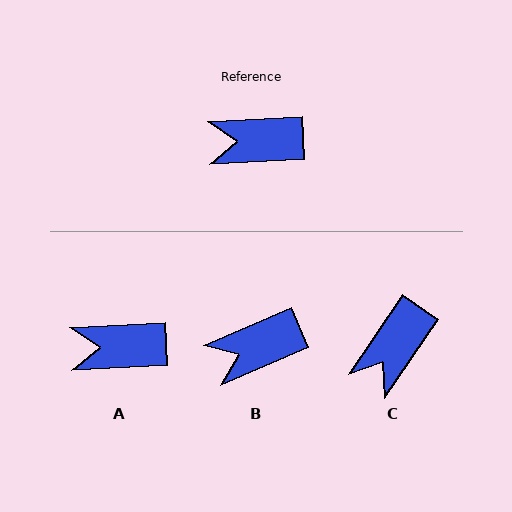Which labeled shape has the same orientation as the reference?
A.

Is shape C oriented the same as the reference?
No, it is off by about 53 degrees.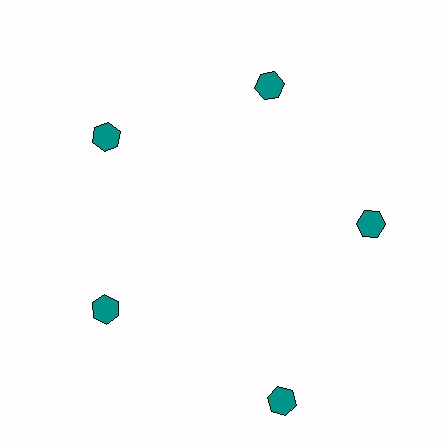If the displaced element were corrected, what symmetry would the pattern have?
It would have 5-fold rotational symmetry — the pattern would map onto itself every 72 degrees.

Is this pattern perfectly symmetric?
No. The 5 teal hexagons are arranged in a ring, but one element near the 5 o'clock position is pushed outward from the center, breaking the 5-fold rotational symmetry.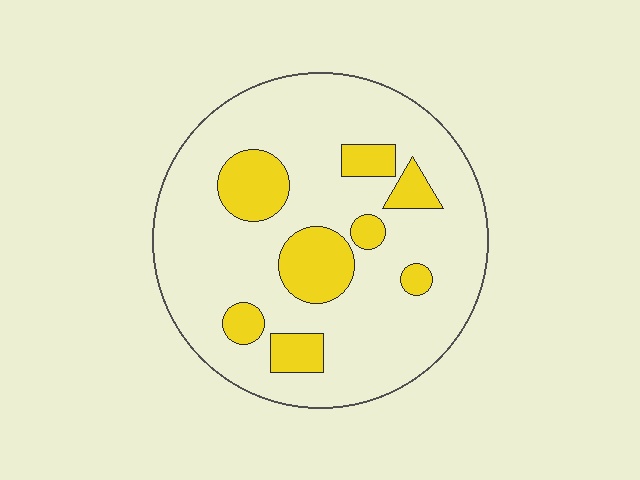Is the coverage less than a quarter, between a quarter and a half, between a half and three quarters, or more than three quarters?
Less than a quarter.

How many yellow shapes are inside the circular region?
8.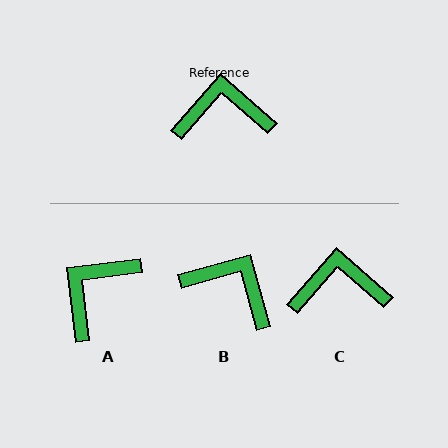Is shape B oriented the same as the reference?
No, it is off by about 33 degrees.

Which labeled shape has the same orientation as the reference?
C.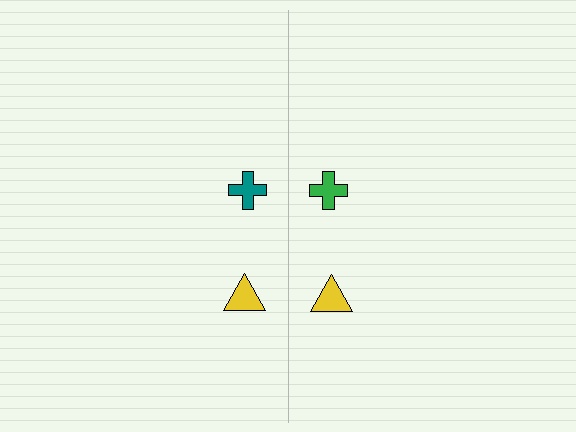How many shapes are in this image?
There are 4 shapes in this image.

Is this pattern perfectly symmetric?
No, the pattern is not perfectly symmetric. The green cross on the right side breaks the symmetry — its mirror counterpart is teal.